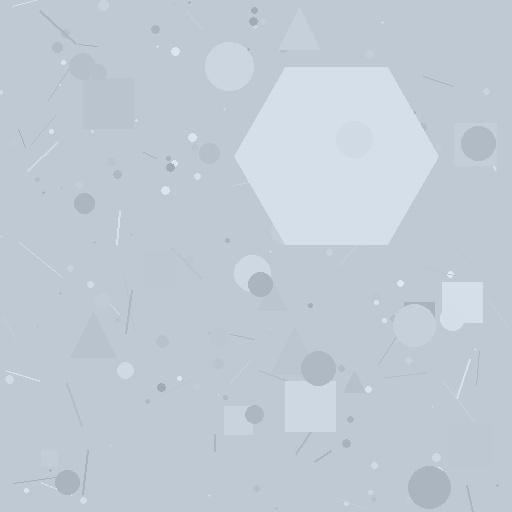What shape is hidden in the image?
A hexagon is hidden in the image.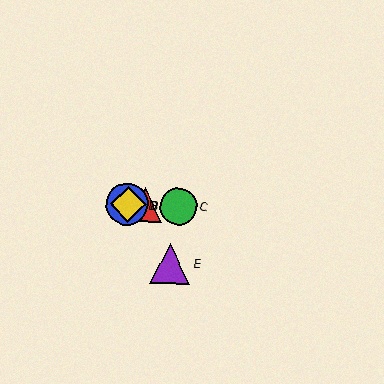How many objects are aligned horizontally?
4 objects (A, B, C, D) are aligned horizontally.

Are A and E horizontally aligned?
No, A is at y≈205 and E is at y≈264.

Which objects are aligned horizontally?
Objects A, B, C, D are aligned horizontally.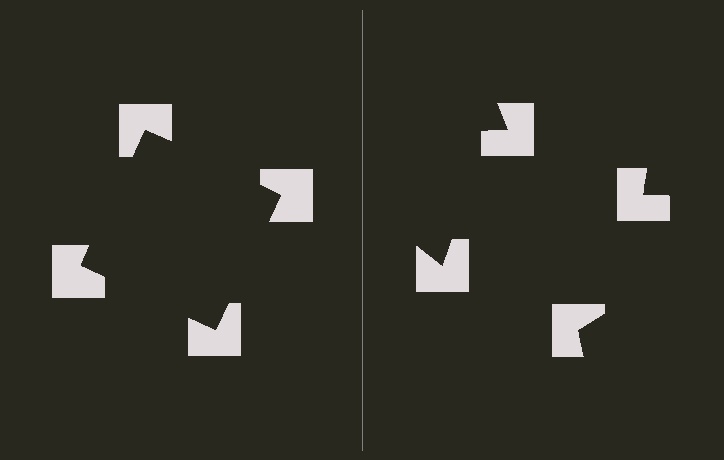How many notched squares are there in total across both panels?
8 — 4 on each side.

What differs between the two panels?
The notched squares are positioned identically on both sides; only the wedge orientations differ. On the left they align to a square; on the right they are misaligned.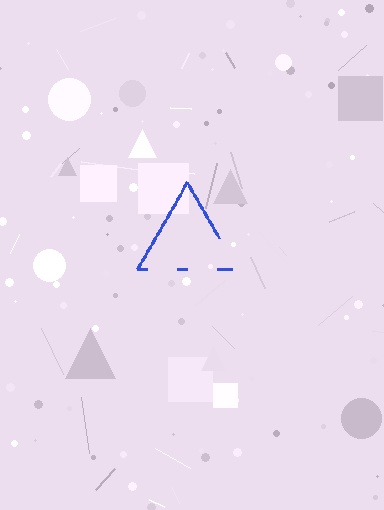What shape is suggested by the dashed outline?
The dashed outline suggests a triangle.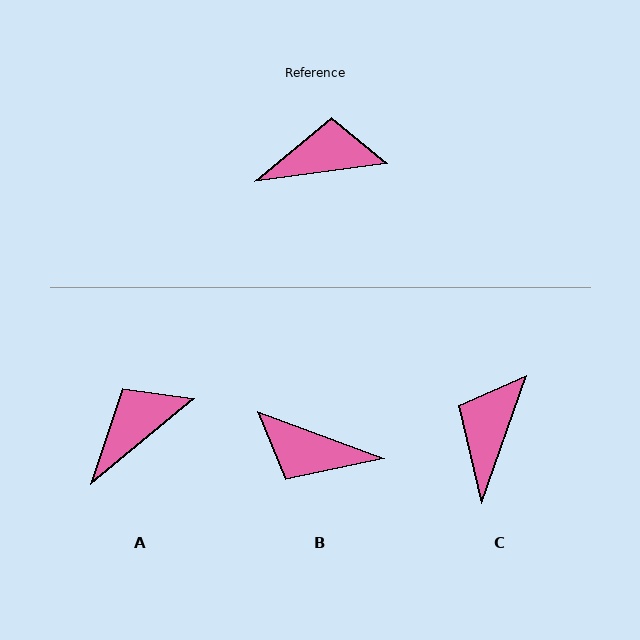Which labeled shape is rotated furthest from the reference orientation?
B, about 152 degrees away.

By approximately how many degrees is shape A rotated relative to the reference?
Approximately 32 degrees counter-clockwise.